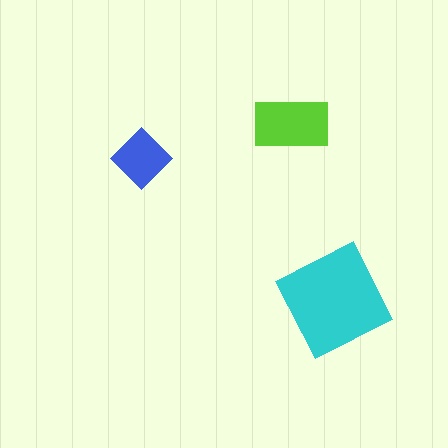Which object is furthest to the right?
The cyan square is rightmost.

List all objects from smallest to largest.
The blue diamond, the lime rectangle, the cyan square.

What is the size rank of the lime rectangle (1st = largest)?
2nd.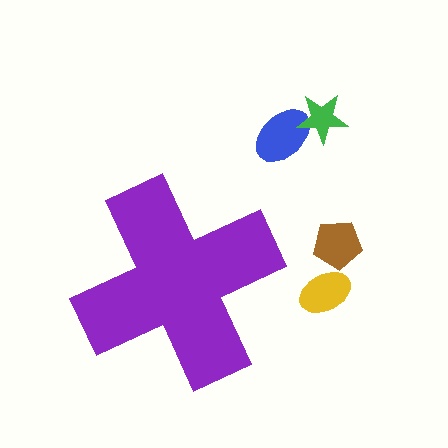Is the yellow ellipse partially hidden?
No, the yellow ellipse is fully visible.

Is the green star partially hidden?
No, the green star is fully visible.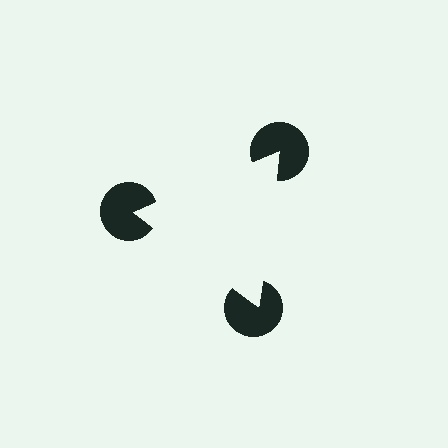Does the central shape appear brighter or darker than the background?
It typically appears slightly brighter than the background, even though no actual brightness change is drawn.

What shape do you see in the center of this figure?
An illusory triangle — its edges are inferred from the aligned wedge cuts in the pac-man discs, not physically drawn.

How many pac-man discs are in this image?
There are 3 — one at each vertex of the illusory triangle.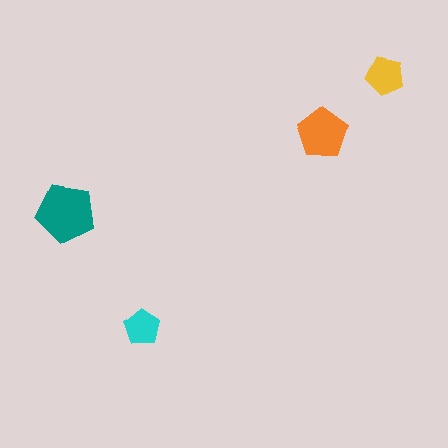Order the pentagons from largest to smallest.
the teal one, the orange one, the yellow one, the cyan one.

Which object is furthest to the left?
The teal pentagon is leftmost.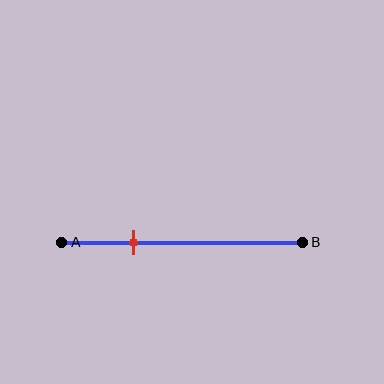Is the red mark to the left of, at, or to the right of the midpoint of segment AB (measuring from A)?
The red mark is to the left of the midpoint of segment AB.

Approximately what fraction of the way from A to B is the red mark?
The red mark is approximately 30% of the way from A to B.